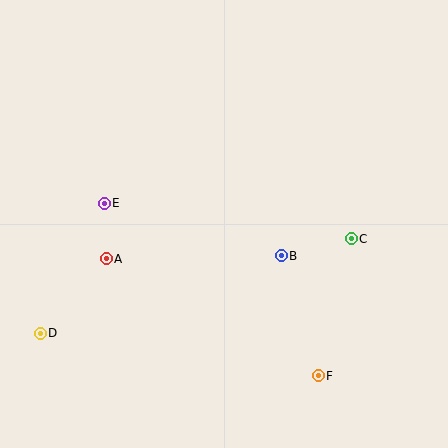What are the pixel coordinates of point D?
Point D is at (40, 333).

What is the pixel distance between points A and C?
The distance between A and C is 246 pixels.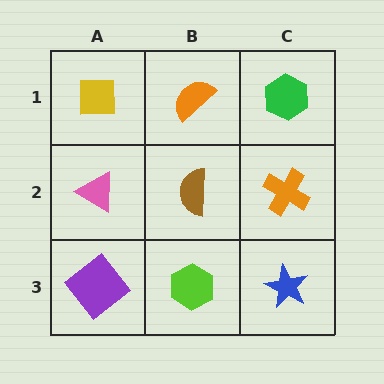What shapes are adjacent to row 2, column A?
A yellow square (row 1, column A), a purple diamond (row 3, column A), a brown semicircle (row 2, column B).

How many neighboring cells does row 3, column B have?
3.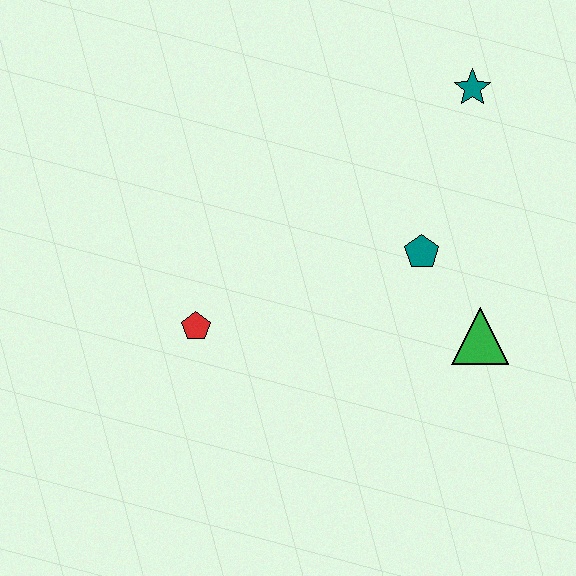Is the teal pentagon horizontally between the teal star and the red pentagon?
Yes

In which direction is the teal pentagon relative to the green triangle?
The teal pentagon is above the green triangle.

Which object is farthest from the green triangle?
The red pentagon is farthest from the green triangle.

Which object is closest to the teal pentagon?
The green triangle is closest to the teal pentagon.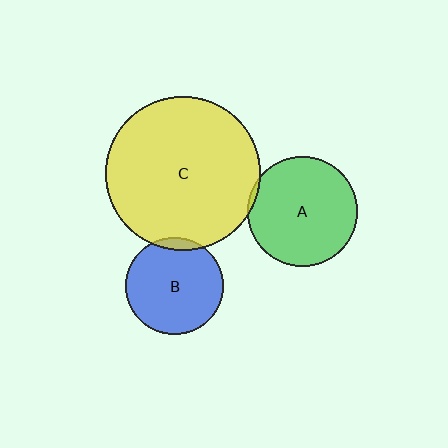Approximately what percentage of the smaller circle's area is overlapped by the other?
Approximately 5%.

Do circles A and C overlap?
Yes.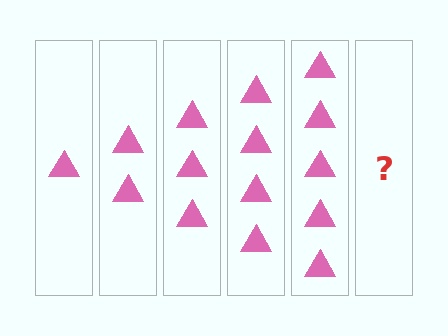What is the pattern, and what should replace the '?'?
The pattern is that each step adds one more triangle. The '?' should be 6 triangles.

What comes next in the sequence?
The next element should be 6 triangles.